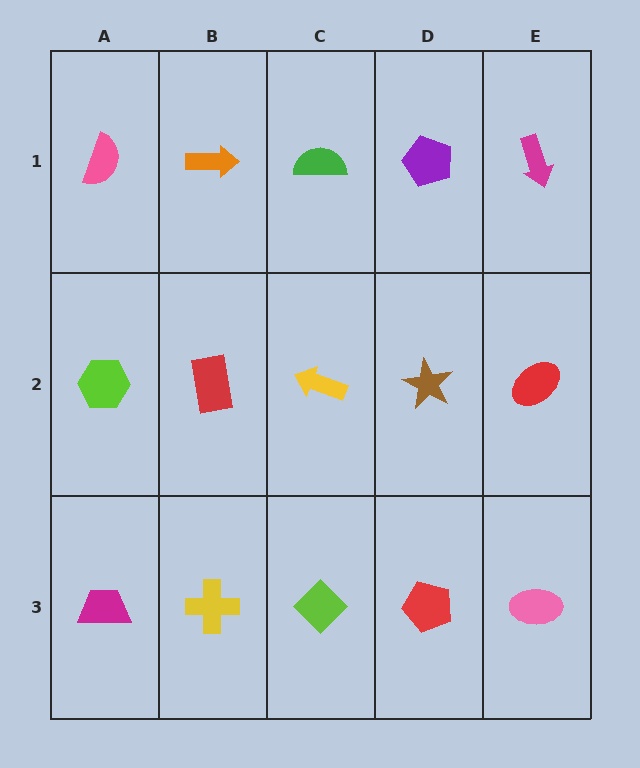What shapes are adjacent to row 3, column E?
A red ellipse (row 2, column E), a red pentagon (row 3, column D).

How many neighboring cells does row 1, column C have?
3.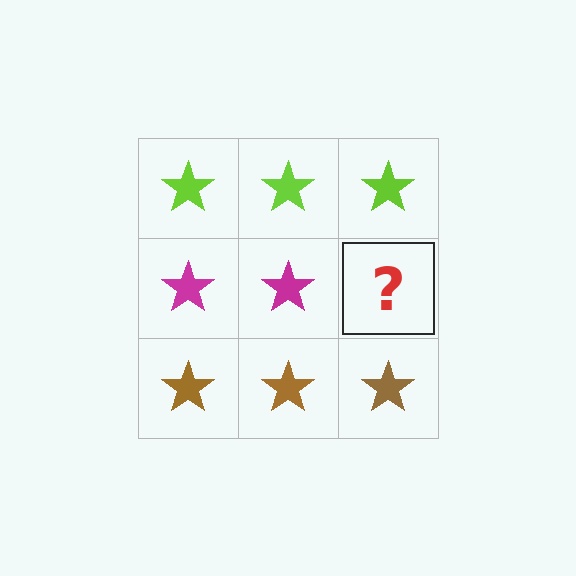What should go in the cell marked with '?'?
The missing cell should contain a magenta star.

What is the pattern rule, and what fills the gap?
The rule is that each row has a consistent color. The gap should be filled with a magenta star.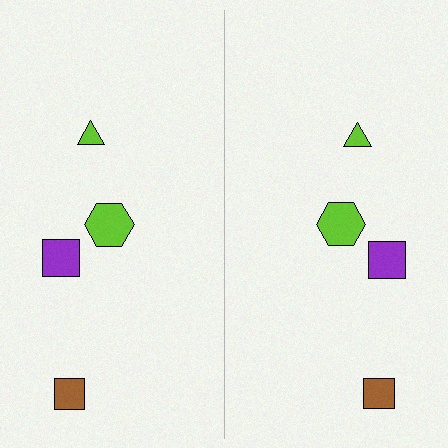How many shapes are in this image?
There are 8 shapes in this image.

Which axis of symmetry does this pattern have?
The pattern has a vertical axis of symmetry running through the center of the image.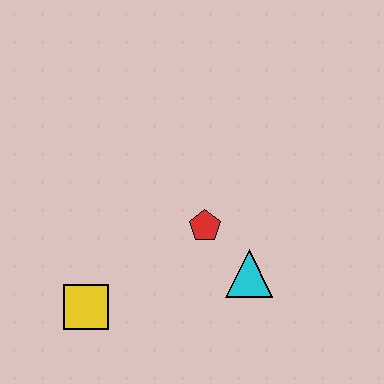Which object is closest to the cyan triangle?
The red pentagon is closest to the cyan triangle.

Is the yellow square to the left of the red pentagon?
Yes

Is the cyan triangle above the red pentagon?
No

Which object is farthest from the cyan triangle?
The yellow square is farthest from the cyan triangle.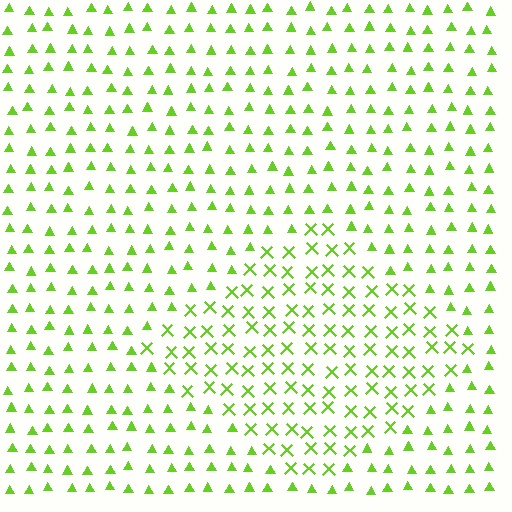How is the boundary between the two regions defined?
The boundary is defined by a change in element shape: X marks inside vs. triangles outside. All elements share the same color and spacing.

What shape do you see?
I see a diamond.